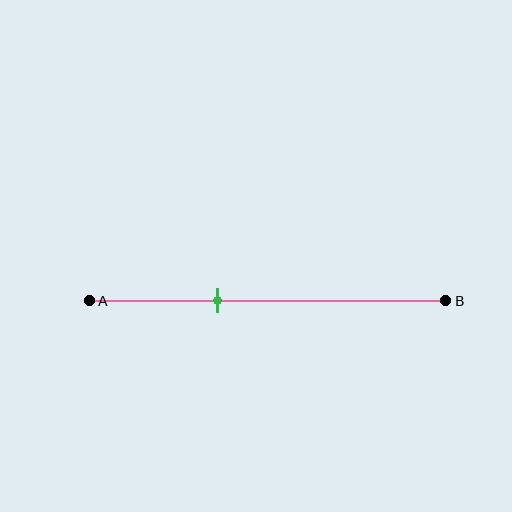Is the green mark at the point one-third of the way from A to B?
Yes, the mark is approximately at the one-third point.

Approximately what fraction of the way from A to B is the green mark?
The green mark is approximately 35% of the way from A to B.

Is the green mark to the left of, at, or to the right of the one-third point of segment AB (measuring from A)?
The green mark is approximately at the one-third point of segment AB.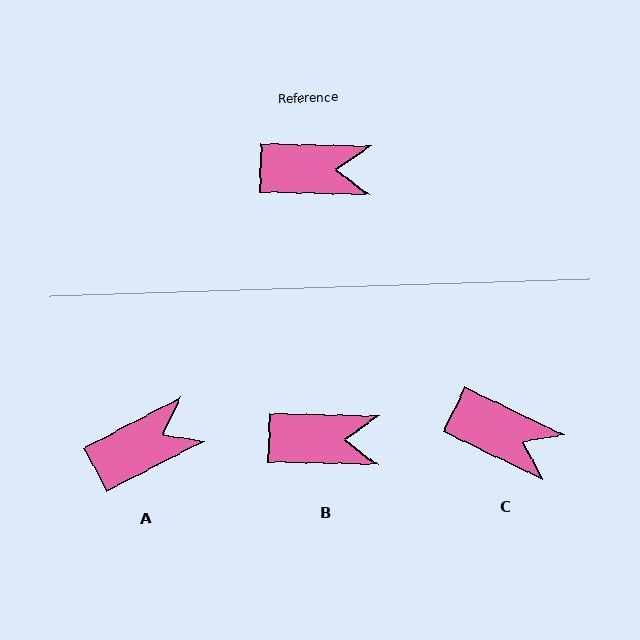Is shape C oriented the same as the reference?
No, it is off by about 24 degrees.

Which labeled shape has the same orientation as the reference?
B.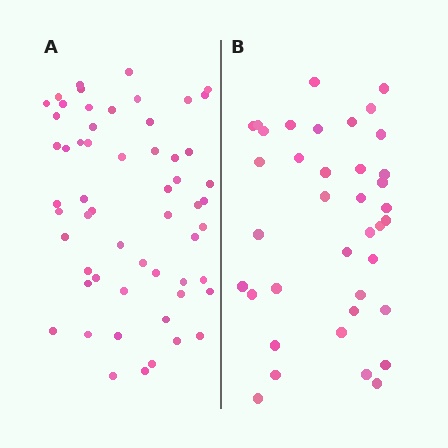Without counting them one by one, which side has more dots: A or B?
Region A (the left region) has more dots.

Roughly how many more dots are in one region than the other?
Region A has approximately 20 more dots than region B.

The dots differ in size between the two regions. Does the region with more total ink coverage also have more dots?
No. Region B has more total ink coverage because its dots are larger, but region A actually contains more individual dots. Total area can be misleading — the number of items is what matters here.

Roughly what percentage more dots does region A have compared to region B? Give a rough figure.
About 50% more.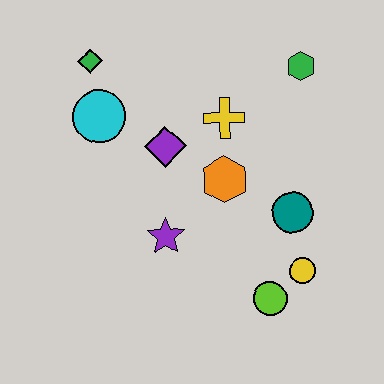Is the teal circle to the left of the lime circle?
No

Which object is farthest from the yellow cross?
The lime circle is farthest from the yellow cross.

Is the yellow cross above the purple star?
Yes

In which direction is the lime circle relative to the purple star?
The lime circle is to the right of the purple star.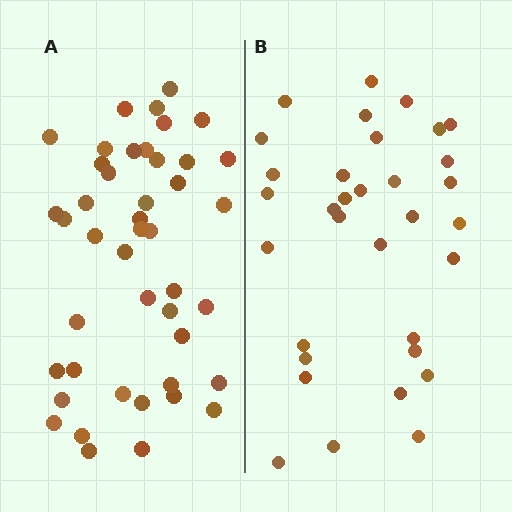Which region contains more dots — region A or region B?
Region A (the left region) has more dots.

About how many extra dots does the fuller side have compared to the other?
Region A has roughly 12 or so more dots than region B.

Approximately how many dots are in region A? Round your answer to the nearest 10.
About 40 dots. (The exact count is 44, which rounds to 40.)